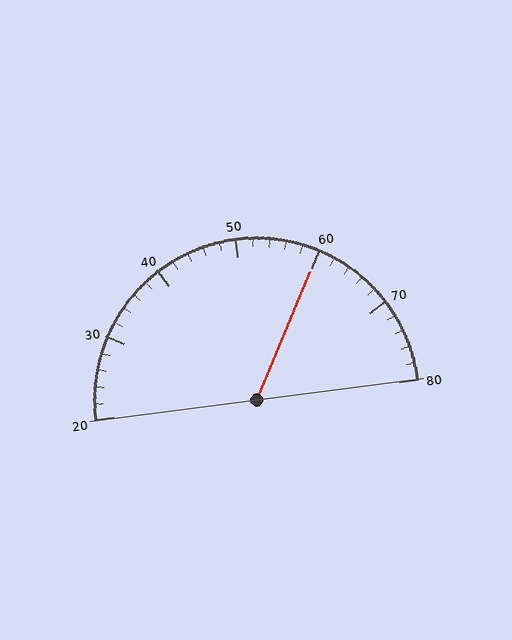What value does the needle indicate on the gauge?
The needle indicates approximately 60.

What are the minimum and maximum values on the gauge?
The gauge ranges from 20 to 80.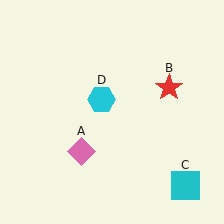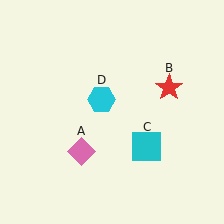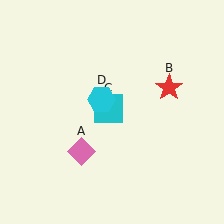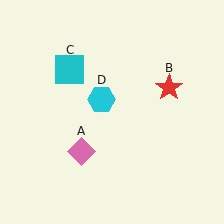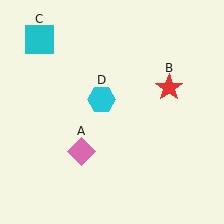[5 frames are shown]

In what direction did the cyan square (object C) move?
The cyan square (object C) moved up and to the left.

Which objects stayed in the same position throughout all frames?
Pink diamond (object A) and red star (object B) and cyan hexagon (object D) remained stationary.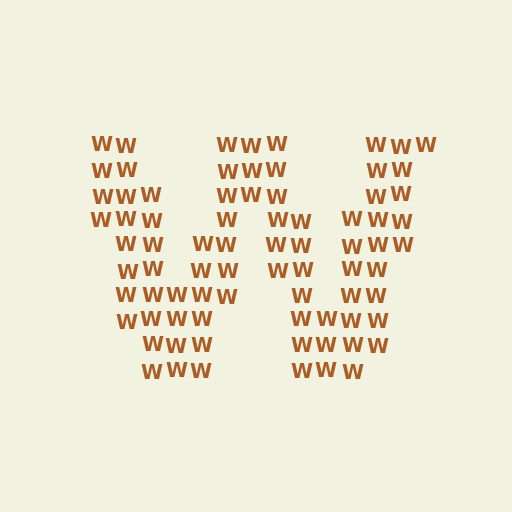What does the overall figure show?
The overall figure shows the letter W.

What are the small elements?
The small elements are letter W's.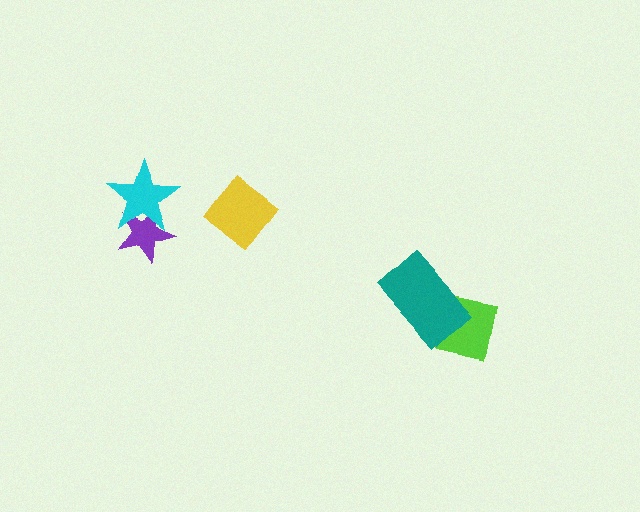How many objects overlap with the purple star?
1 object overlaps with the purple star.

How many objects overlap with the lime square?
1 object overlaps with the lime square.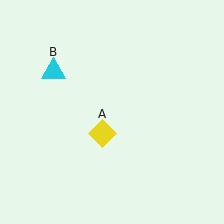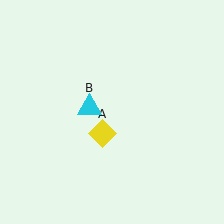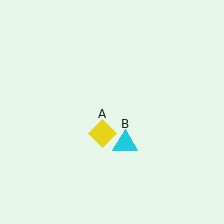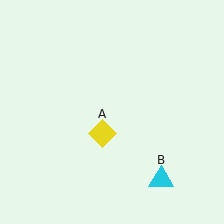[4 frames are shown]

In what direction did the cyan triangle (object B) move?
The cyan triangle (object B) moved down and to the right.